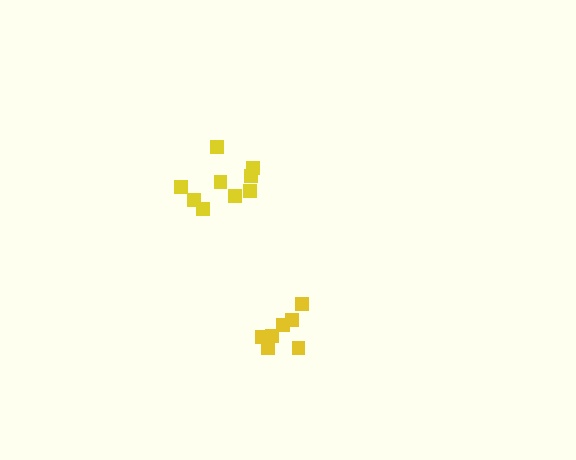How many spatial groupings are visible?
There are 2 spatial groupings.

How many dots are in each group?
Group 1: 9 dots, Group 2: 7 dots (16 total).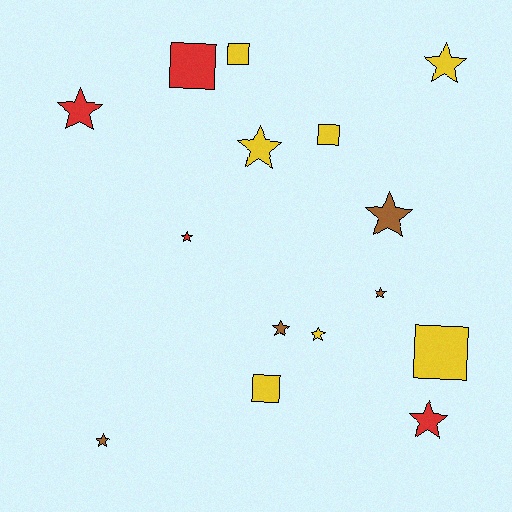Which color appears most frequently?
Yellow, with 7 objects.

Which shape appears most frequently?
Star, with 10 objects.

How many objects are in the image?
There are 15 objects.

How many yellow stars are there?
There are 3 yellow stars.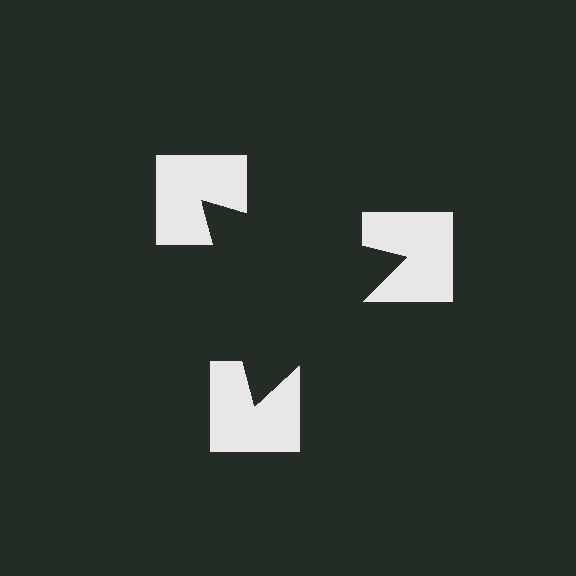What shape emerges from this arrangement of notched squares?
An illusory triangle — its edges are inferred from the aligned wedge cuts in the notched squares, not physically drawn.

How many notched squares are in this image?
There are 3 — one at each vertex of the illusory triangle.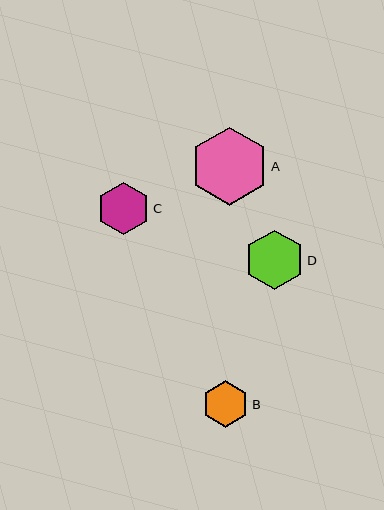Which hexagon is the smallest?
Hexagon B is the smallest with a size of approximately 46 pixels.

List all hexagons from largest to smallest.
From largest to smallest: A, D, C, B.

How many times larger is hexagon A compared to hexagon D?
Hexagon A is approximately 1.3 times the size of hexagon D.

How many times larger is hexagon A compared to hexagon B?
Hexagon A is approximately 1.7 times the size of hexagon B.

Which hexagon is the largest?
Hexagon A is the largest with a size of approximately 78 pixels.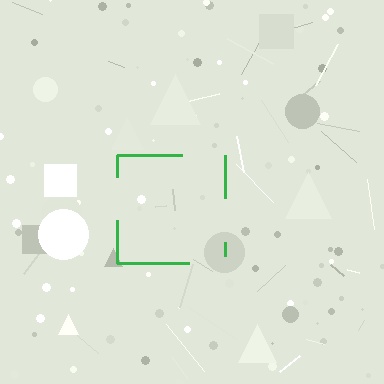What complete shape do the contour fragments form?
The contour fragments form a square.